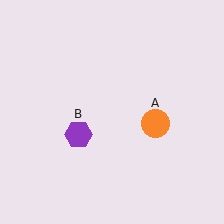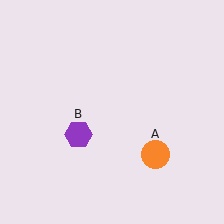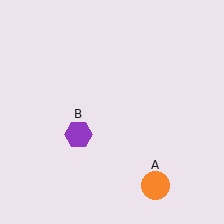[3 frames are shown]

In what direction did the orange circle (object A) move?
The orange circle (object A) moved down.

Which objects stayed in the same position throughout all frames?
Purple hexagon (object B) remained stationary.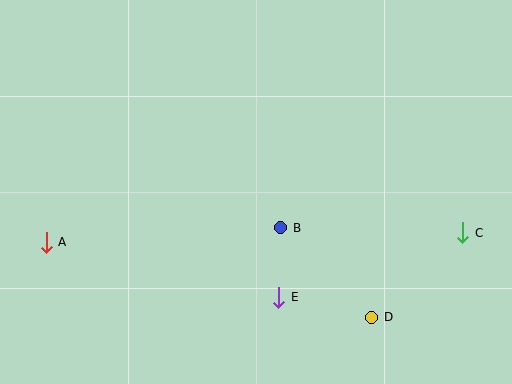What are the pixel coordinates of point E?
Point E is at (279, 297).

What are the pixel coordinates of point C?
Point C is at (463, 233).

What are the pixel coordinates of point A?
Point A is at (46, 242).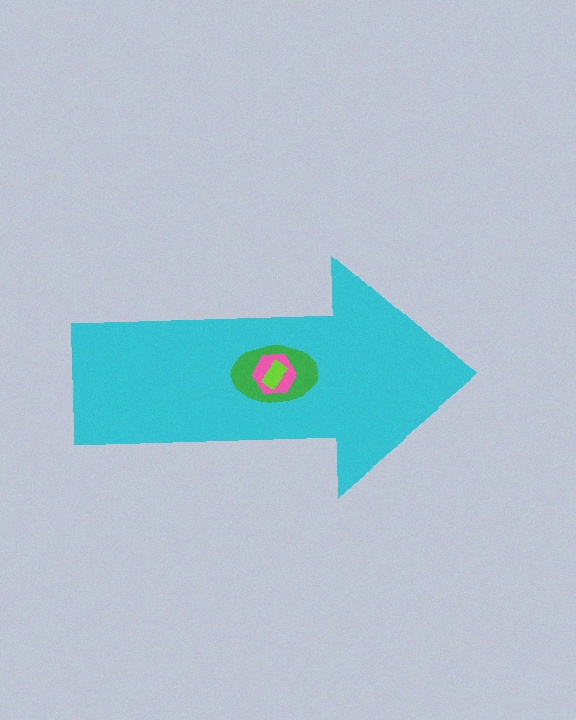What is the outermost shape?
The cyan arrow.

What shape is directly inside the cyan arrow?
The green ellipse.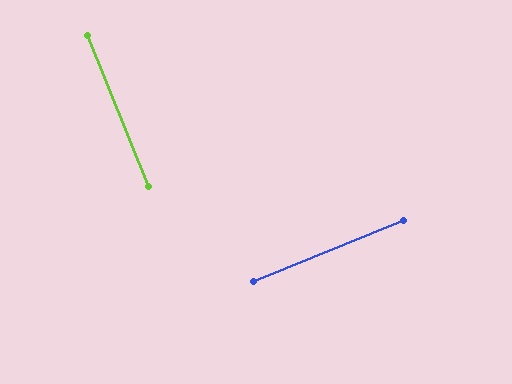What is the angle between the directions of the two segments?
Approximately 90 degrees.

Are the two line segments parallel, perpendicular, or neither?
Perpendicular — they meet at approximately 90°.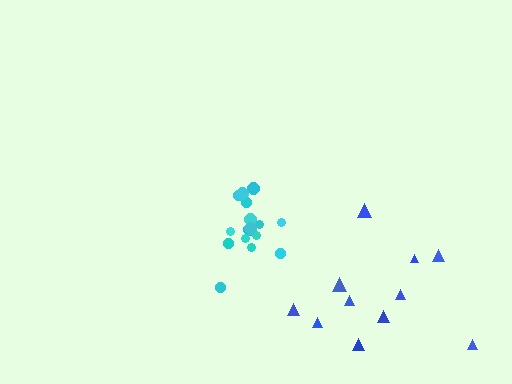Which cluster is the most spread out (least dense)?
Blue.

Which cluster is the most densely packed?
Cyan.